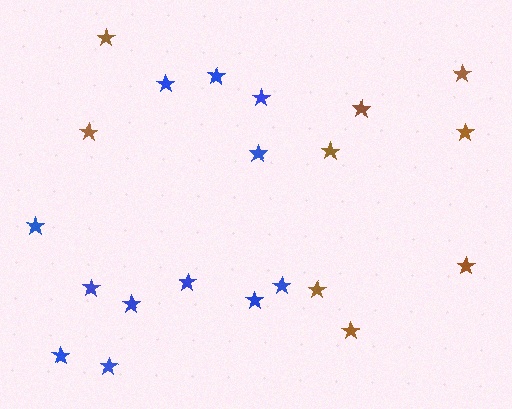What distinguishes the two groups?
There are 2 groups: one group of blue stars (12) and one group of brown stars (9).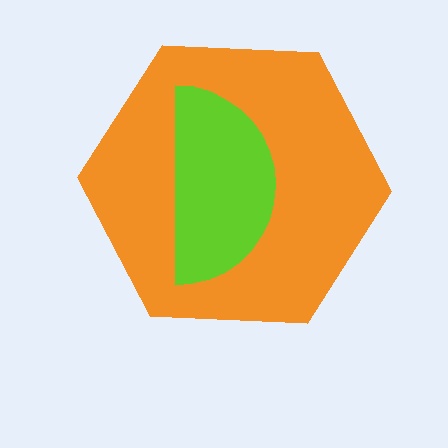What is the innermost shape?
The lime semicircle.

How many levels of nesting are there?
2.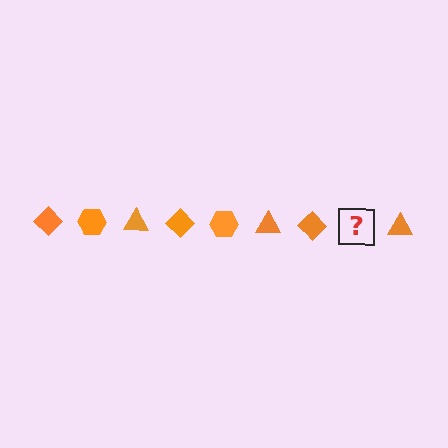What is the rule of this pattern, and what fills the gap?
The rule is that the pattern cycles through diamond, hexagon, triangle shapes in orange. The gap should be filled with an orange hexagon.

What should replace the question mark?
The question mark should be replaced with an orange hexagon.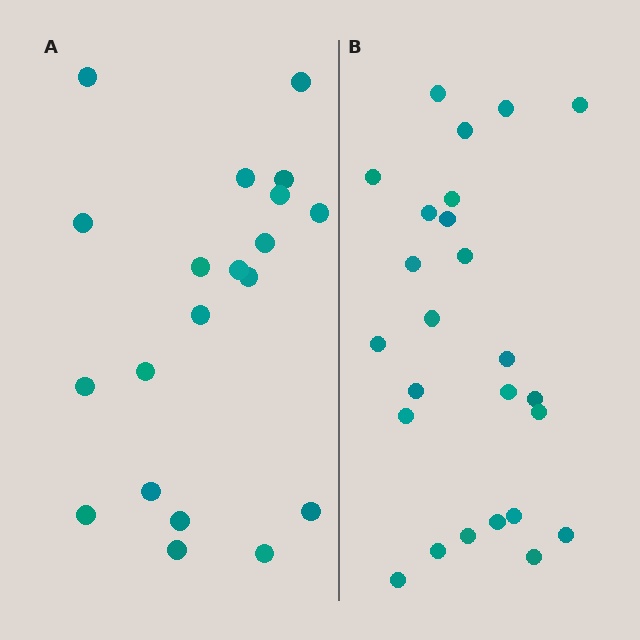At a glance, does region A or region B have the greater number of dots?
Region B (the right region) has more dots.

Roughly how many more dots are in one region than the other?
Region B has about 5 more dots than region A.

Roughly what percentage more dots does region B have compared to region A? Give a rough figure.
About 25% more.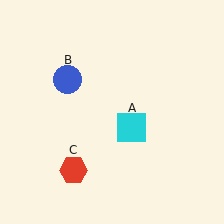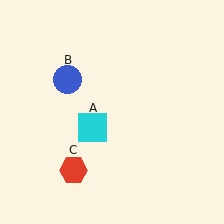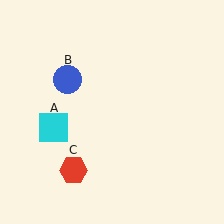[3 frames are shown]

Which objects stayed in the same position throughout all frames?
Blue circle (object B) and red hexagon (object C) remained stationary.